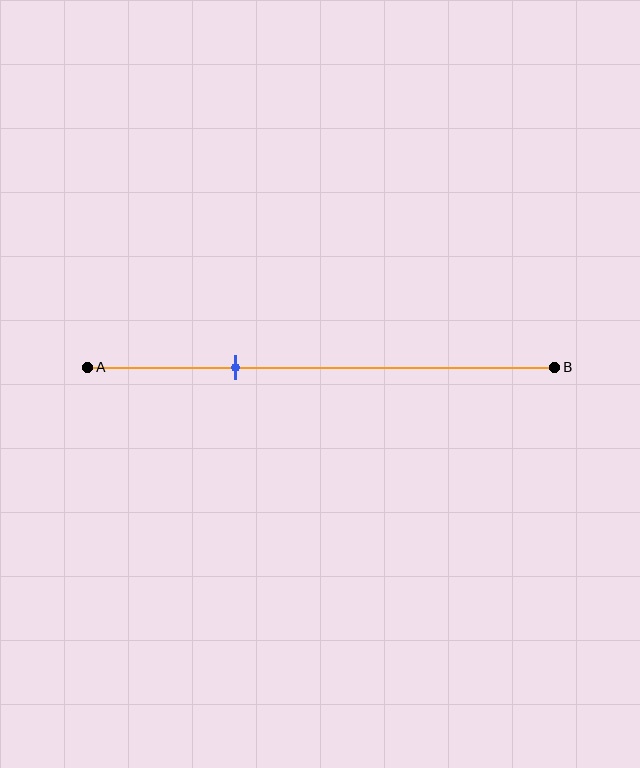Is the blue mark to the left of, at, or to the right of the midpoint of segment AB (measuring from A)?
The blue mark is to the left of the midpoint of segment AB.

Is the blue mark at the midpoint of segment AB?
No, the mark is at about 30% from A, not at the 50% midpoint.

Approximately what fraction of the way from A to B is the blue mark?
The blue mark is approximately 30% of the way from A to B.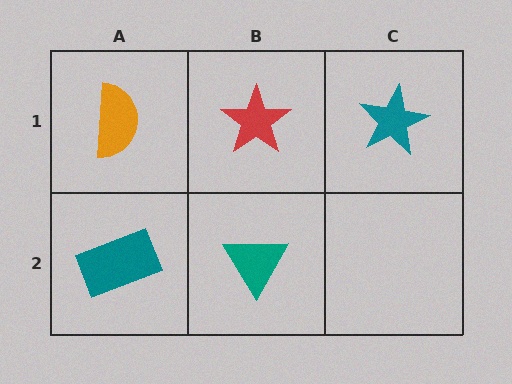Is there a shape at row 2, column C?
No, that cell is empty.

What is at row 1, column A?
An orange semicircle.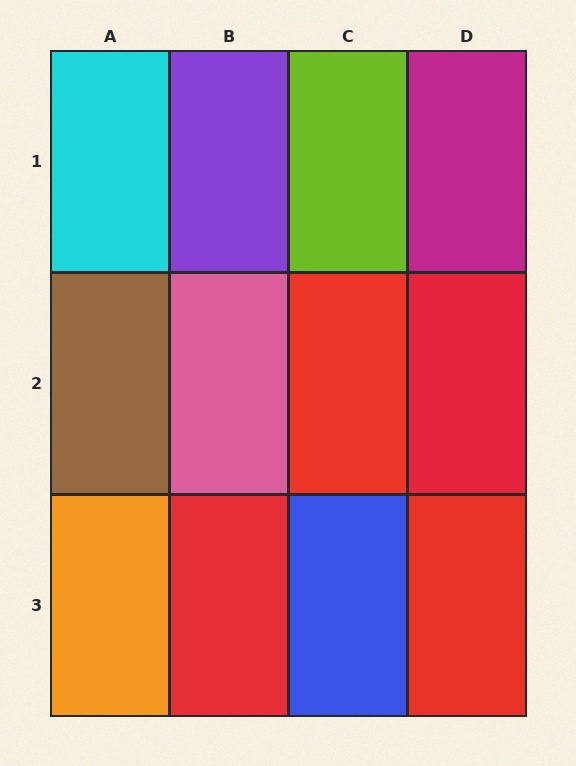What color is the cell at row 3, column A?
Orange.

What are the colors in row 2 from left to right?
Brown, pink, red, red.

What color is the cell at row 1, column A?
Cyan.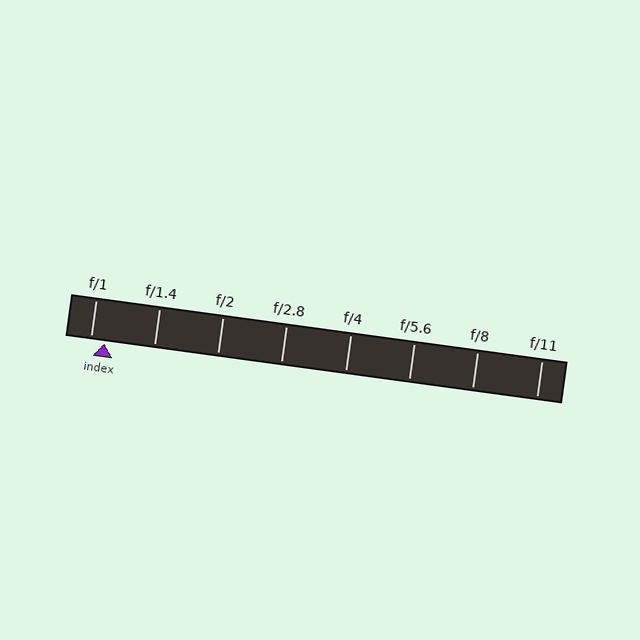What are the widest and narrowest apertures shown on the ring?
The widest aperture shown is f/1 and the narrowest is f/11.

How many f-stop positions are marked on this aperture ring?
There are 8 f-stop positions marked.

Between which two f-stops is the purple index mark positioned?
The index mark is between f/1 and f/1.4.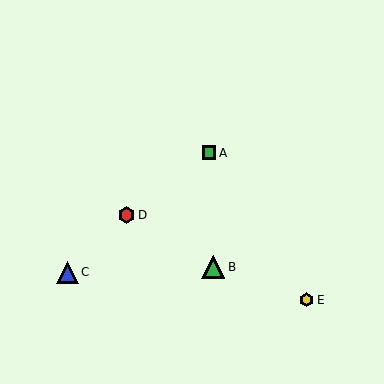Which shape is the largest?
The green triangle (labeled B) is the largest.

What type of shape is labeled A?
Shape A is a green square.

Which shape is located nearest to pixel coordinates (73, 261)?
The blue triangle (labeled C) at (67, 272) is nearest to that location.